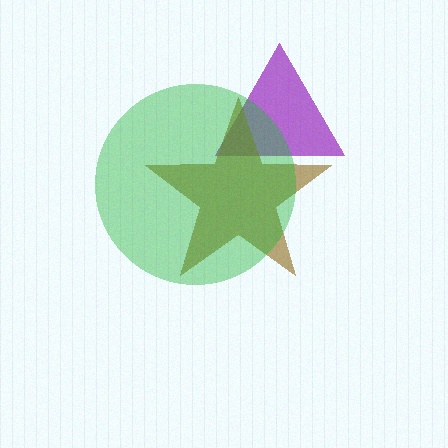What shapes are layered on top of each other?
The layered shapes are: a purple triangle, a brown star, a green circle.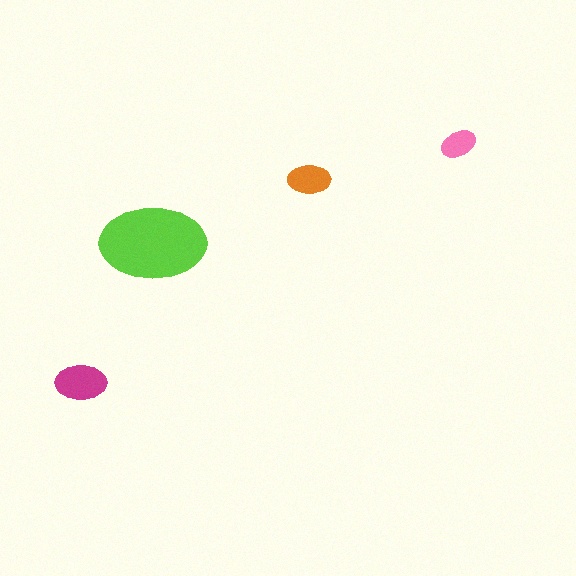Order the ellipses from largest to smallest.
the lime one, the magenta one, the orange one, the pink one.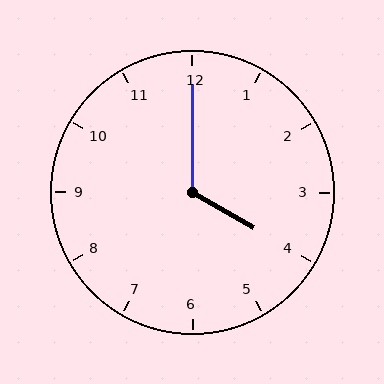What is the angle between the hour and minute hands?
Approximately 120 degrees.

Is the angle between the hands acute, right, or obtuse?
It is obtuse.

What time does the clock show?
4:00.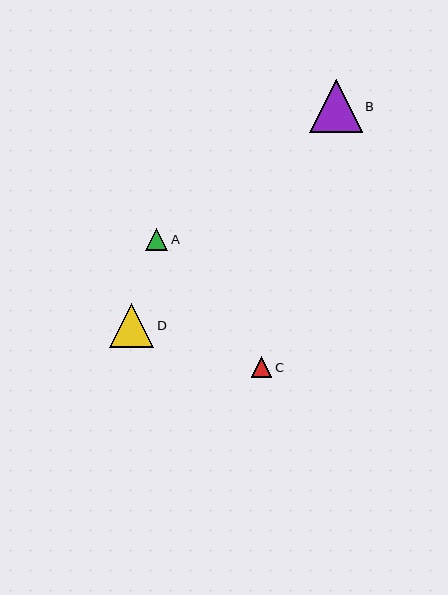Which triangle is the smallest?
Triangle C is the smallest with a size of approximately 21 pixels.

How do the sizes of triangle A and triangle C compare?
Triangle A and triangle C are approximately the same size.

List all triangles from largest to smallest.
From largest to smallest: B, D, A, C.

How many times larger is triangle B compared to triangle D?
Triangle B is approximately 1.2 times the size of triangle D.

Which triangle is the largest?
Triangle B is the largest with a size of approximately 53 pixels.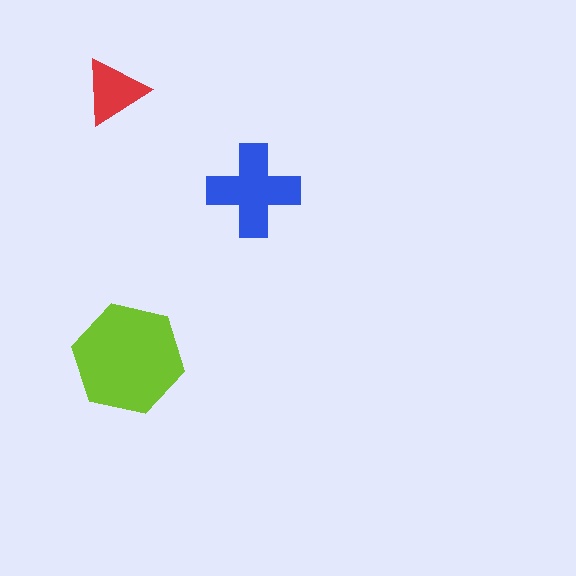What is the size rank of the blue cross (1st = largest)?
2nd.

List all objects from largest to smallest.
The lime hexagon, the blue cross, the red triangle.